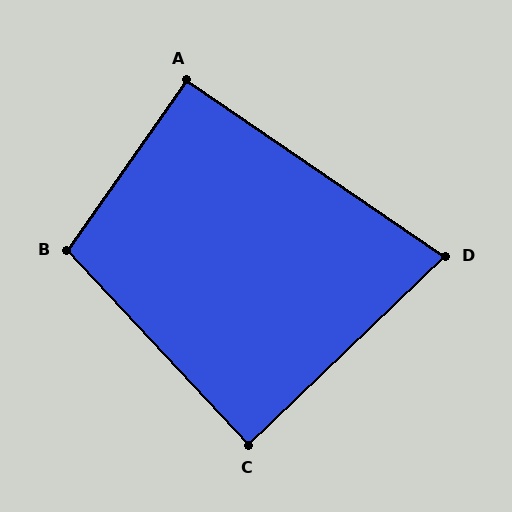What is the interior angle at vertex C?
Approximately 89 degrees (approximately right).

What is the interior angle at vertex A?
Approximately 91 degrees (approximately right).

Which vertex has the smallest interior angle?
D, at approximately 78 degrees.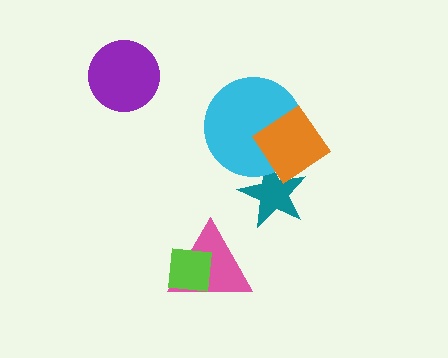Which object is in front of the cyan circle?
The orange diamond is in front of the cyan circle.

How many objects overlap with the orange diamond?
2 objects overlap with the orange diamond.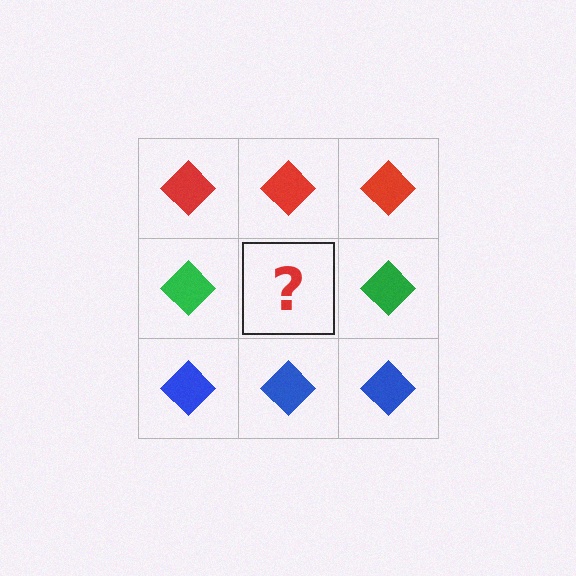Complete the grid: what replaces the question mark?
The question mark should be replaced with a green diamond.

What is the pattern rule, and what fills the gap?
The rule is that each row has a consistent color. The gap should be filled with a green diamond.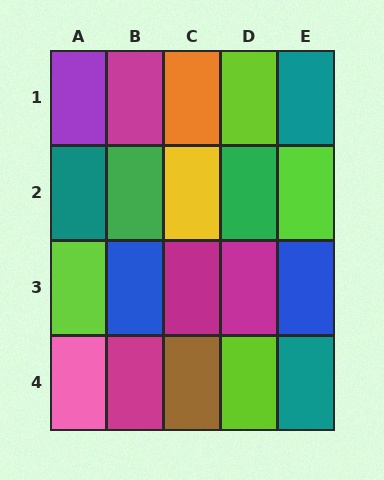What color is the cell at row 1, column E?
Teal.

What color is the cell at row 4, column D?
Lime.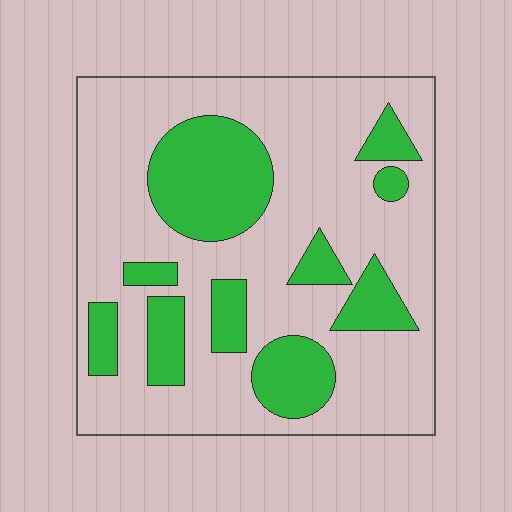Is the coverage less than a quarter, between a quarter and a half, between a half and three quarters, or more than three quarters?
Between a quarter and a half.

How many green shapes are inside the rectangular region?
10.